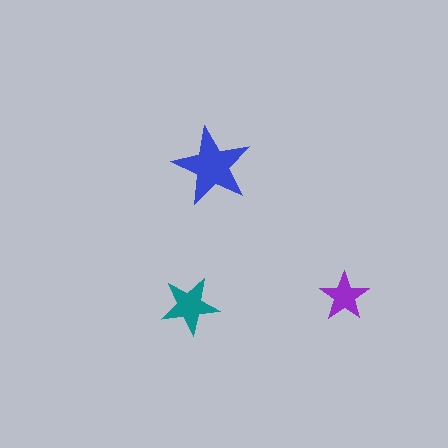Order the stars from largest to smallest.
the blue one, the teal one, the purple one.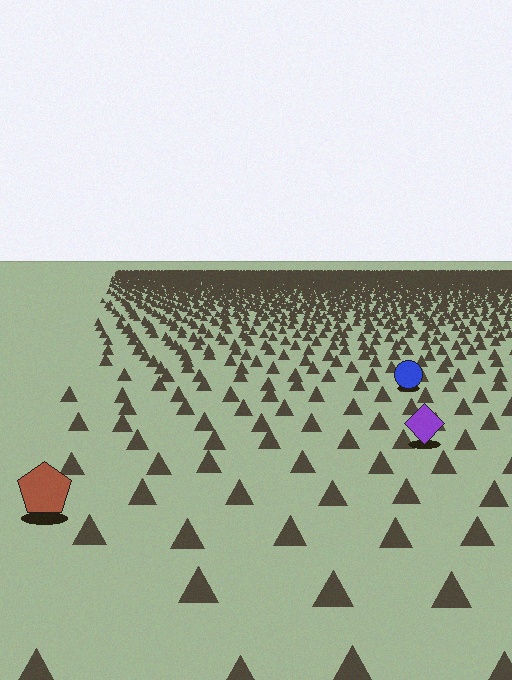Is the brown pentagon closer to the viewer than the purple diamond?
Yes. The brown pentagon is closer — you can tell from the texture gradient: the ground texture is coarser near it.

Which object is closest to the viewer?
The brown pentagon is closest. The texture marks near it are larger and more spread out.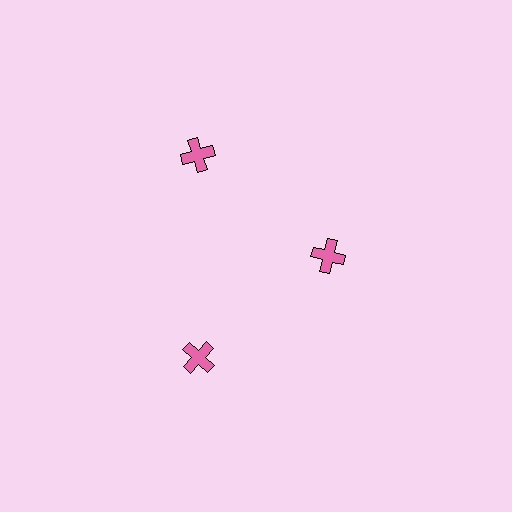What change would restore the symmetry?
The symmetry would be restored by moving it outward, back onto the ring so that all 3 crosses sit at equal angles and equal distance from the center.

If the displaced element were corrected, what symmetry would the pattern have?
It would have 3-fold rotational symmetry — the pattern would map onto itself every 120 degrees.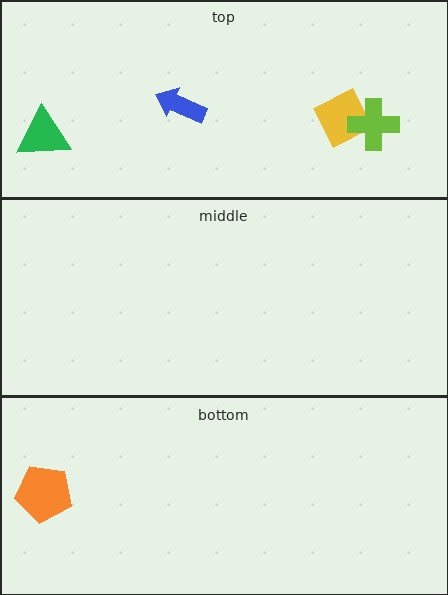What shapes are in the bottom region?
The orange pentagon.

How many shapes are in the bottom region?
1.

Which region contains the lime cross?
The top region.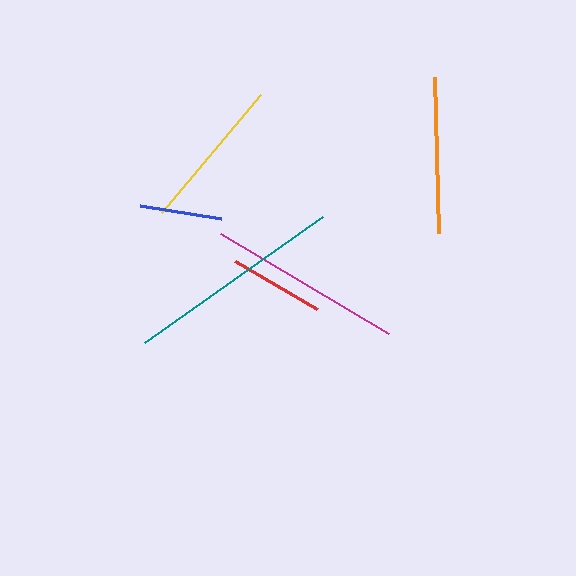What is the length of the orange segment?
The orange segment is approximately 156 pixels long.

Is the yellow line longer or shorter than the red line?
The yellow line is longer than the red line.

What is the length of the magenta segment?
The magenta segment is approximately 195 pixels long.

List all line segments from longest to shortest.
From longest to shortest: teal, magenta, orange, yellow, red, blue.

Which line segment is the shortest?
The blue line is the shortest at approximately 82 pixels.